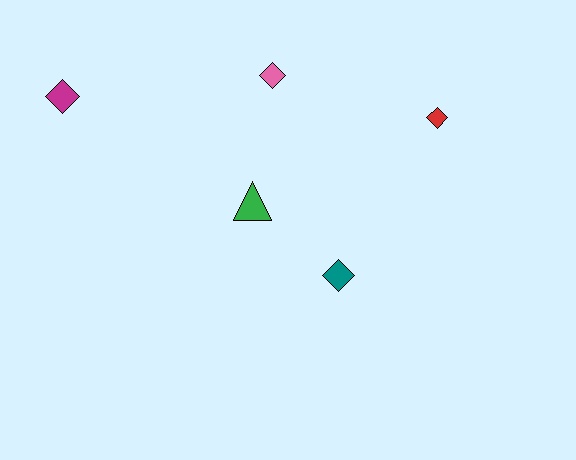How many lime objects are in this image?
There are no lime objects.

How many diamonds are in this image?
There are 4 diamonds.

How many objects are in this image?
There are 5 objects.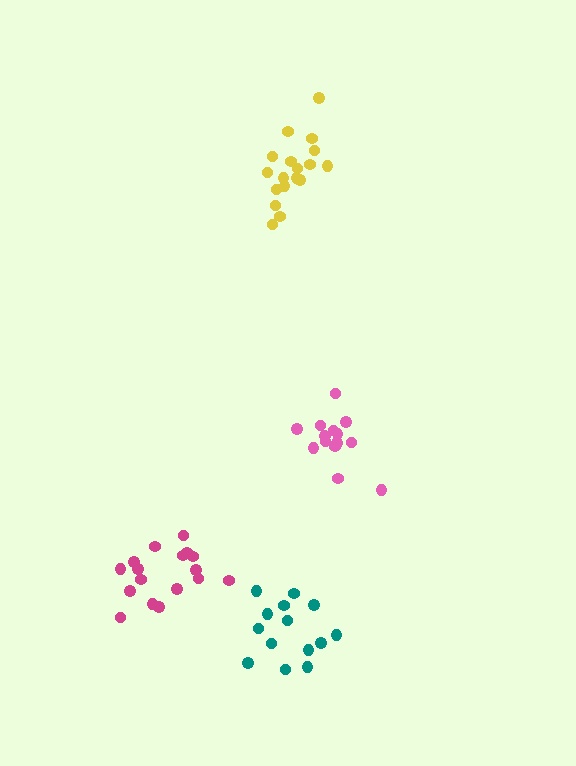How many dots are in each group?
Group 1: 14 dots, Group 2: 14 dots, Group 3: 18 dots, Group 4: 17 dots (63 total).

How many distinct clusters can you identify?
There are 4 distinct clusters.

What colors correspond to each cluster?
The clusters are colored: pink, teal, yellow, magenta.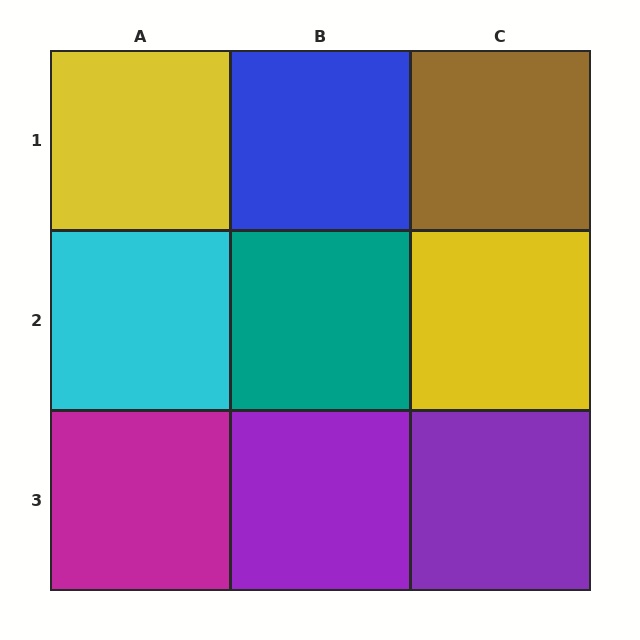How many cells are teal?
1 cell is teal.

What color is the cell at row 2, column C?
Yellow.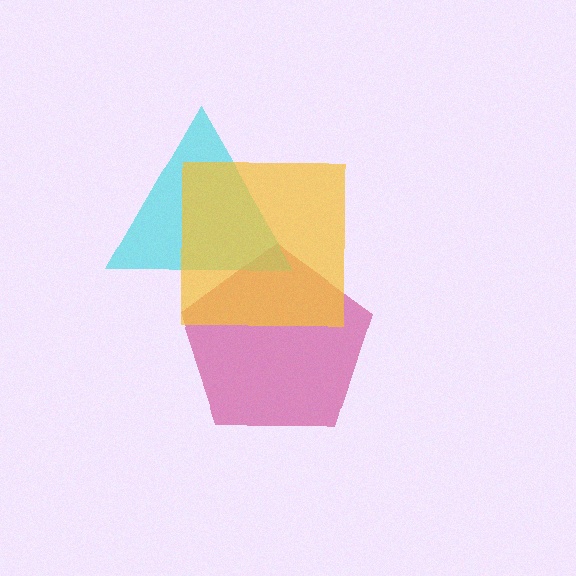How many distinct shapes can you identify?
There are 3 distinct shapes: a magenta pentagon, a cyan triangle, a yellow square.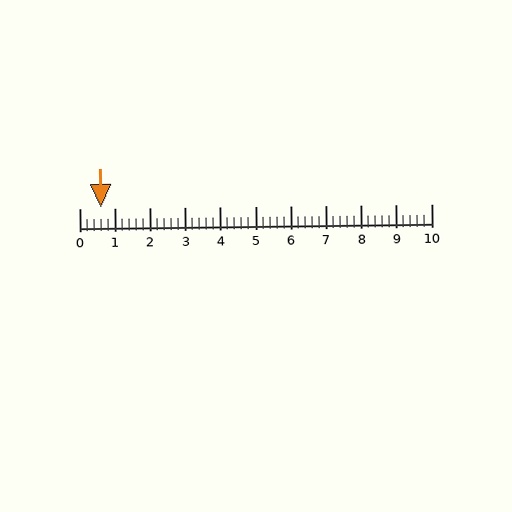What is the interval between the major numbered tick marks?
The major tick marks are spaced 1 units apart.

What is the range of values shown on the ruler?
The ruler shows values from 0 to 10.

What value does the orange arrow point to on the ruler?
The orange arrow points to approximately 0.6.